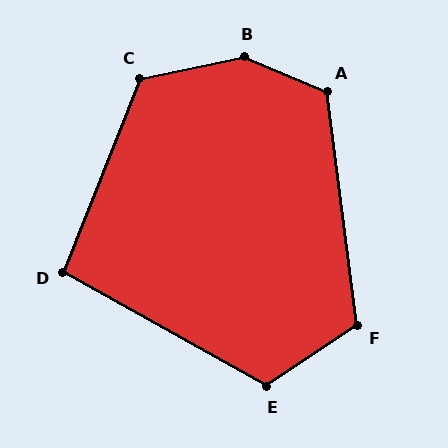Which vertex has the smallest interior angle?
D, at approximately 98 degrees.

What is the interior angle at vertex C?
Approximately 123 degrees (obtuse).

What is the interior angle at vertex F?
Approximately 116 degrees (obtuse).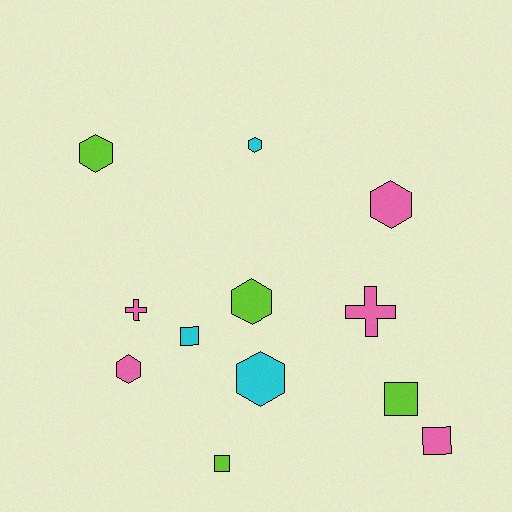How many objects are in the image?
There are 12 objects.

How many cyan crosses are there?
There are no cyan crosses.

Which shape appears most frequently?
Hexagon, with 6 objects.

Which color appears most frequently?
Pink, with 5 objects.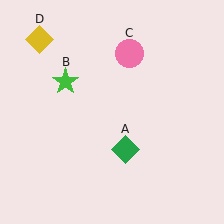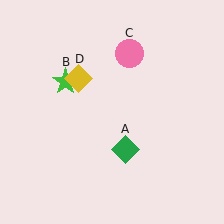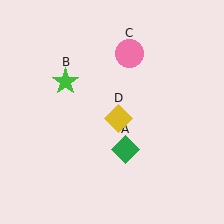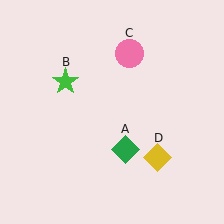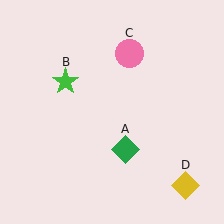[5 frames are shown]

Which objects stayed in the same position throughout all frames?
Green diamond (object A) and green star (object B) and pink circle (object C) remained stationary.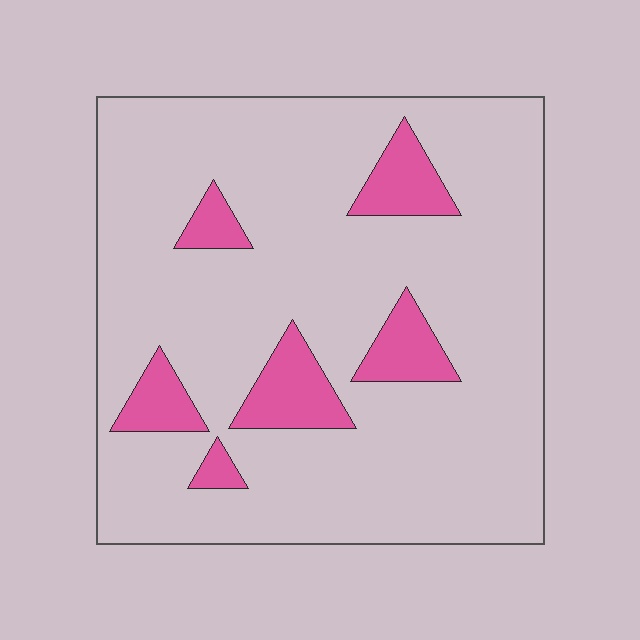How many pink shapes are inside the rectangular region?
6.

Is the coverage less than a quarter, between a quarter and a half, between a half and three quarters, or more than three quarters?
Less than a quarter.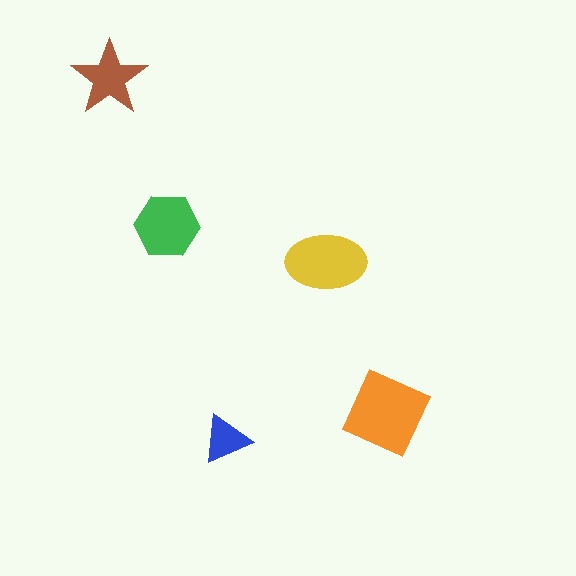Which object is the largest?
The orange diamond.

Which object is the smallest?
The blue triangle.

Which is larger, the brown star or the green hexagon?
The green hexagon.